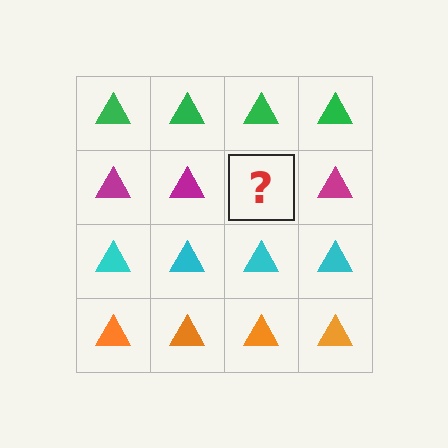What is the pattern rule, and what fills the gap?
The rule is that each row has a consistent color. The gap should be filled with a magenta triangle.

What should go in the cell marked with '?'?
The missing cell should contain a magenta triangle.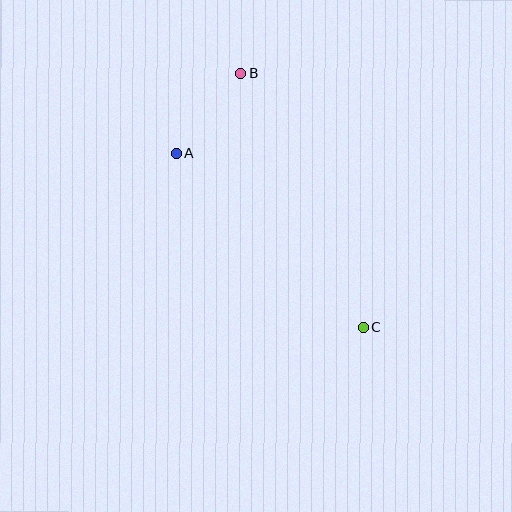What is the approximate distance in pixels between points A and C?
The distance between A and C is approximately 256 pixels.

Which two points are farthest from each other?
Points B and C are farthest from each other.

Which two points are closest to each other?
Points A and B are closest to each other.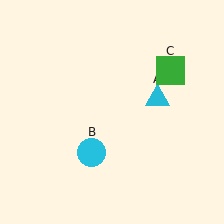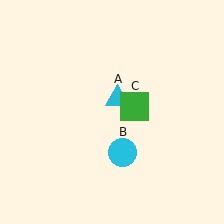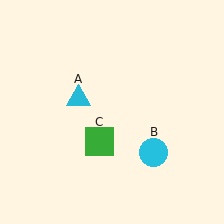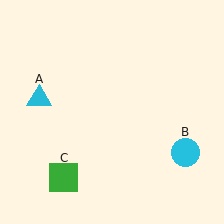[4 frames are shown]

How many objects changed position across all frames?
3 objects changed position: cyan triangle (object A), cyan circle (object B), green square (object C).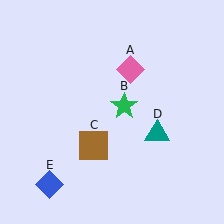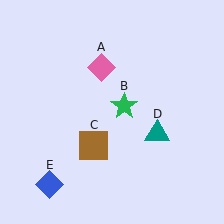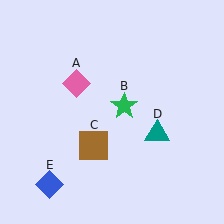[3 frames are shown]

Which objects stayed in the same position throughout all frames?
Green star (object B) and brown square (object C) and teal triangle (object D) and blue diamond (object E) remained stationary.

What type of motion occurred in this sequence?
The pink diamond (object A) rotated counterclockwise around the center of the scene.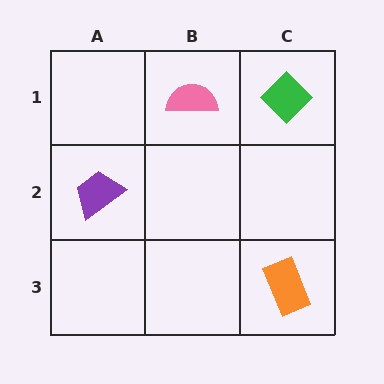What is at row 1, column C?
A green diamond.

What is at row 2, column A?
A purple trapezoid.